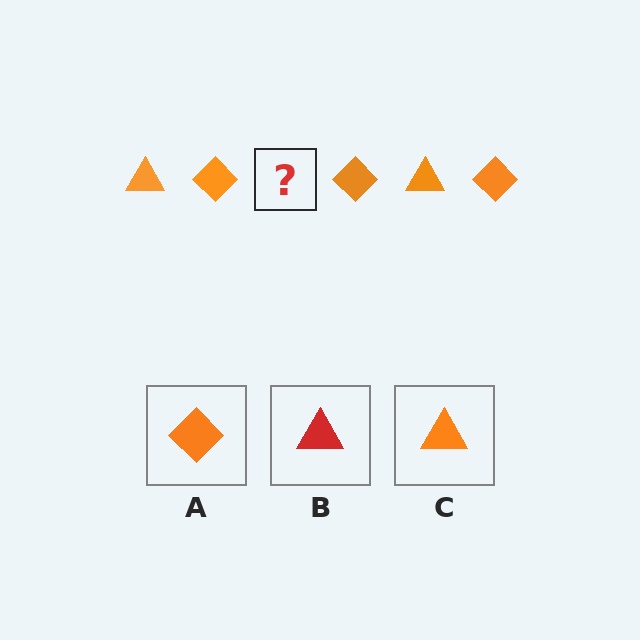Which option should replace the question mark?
Option C.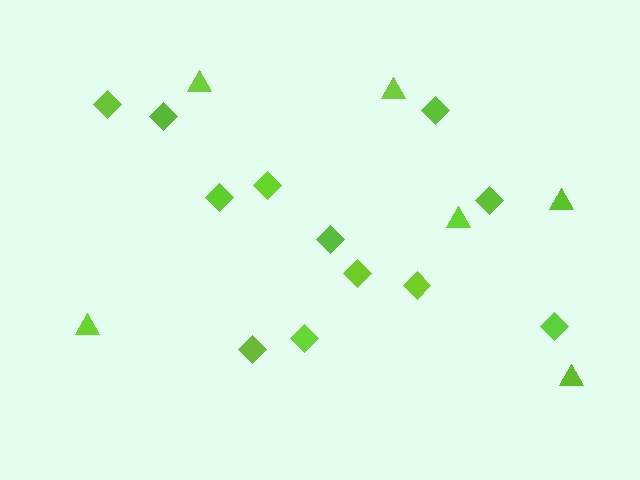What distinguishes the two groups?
There are 2 groups: one group of triangles (6) and one group of diamonds (12).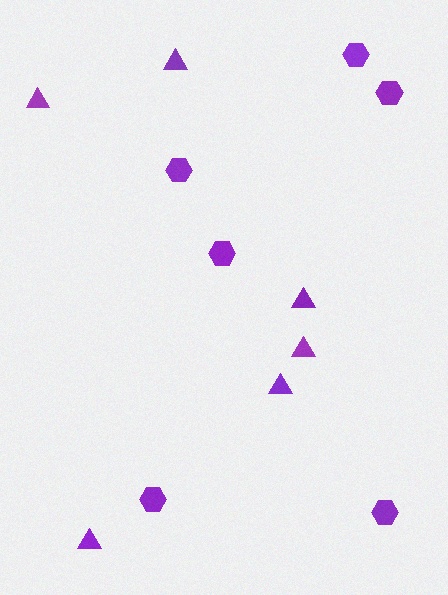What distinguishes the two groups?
There are 2 groups: one group of hexagons (6) and one group of triangles (6).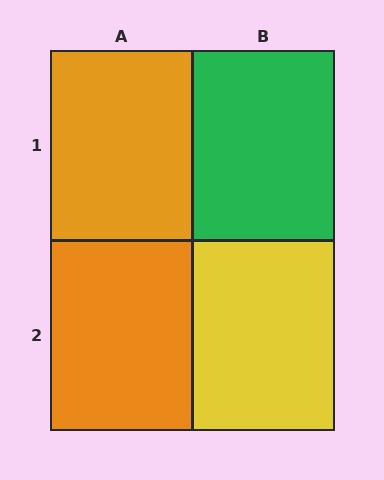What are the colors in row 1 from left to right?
Orange, green.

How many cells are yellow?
1 cell is yellow.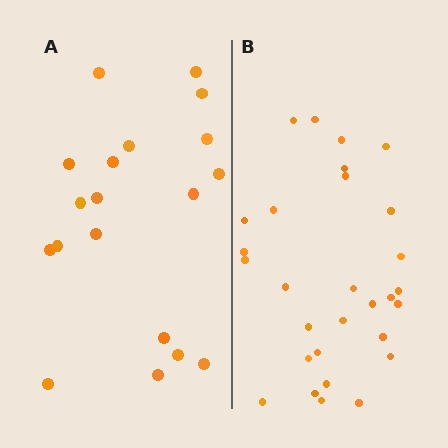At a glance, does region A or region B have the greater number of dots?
Region B (the right region) has more dots.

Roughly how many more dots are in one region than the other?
Region B has roughly 10 or so more dots than region A.